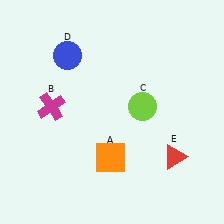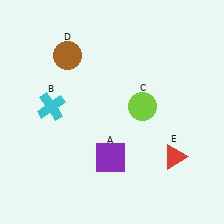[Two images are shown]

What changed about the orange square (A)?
In Image 1, A is orange. In Image 2, it changed to purple.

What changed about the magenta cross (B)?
In Image 1, B is magenta. In Image 2, it changed to cyan.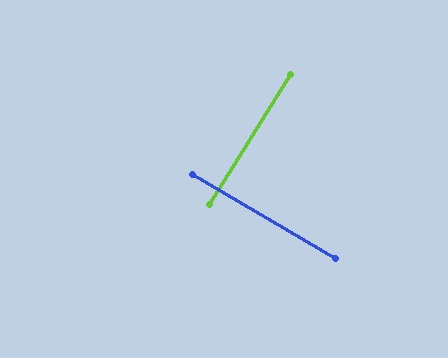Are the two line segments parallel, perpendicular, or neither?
Perpendicular — they meet at approximately 88°.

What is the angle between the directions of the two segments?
Approximately 88 degrees.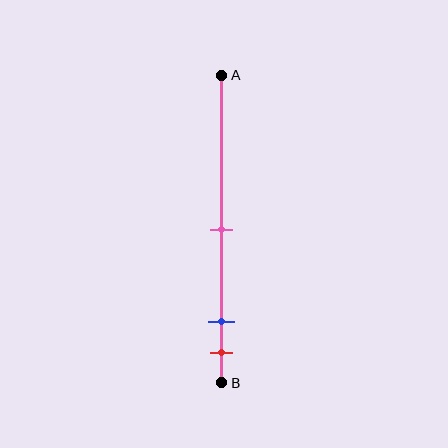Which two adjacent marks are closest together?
The blue and red marks are the closest adjacent pair.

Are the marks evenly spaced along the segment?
No, the marks are not evenly spaced.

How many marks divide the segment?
There are 3 marks dividing the segment.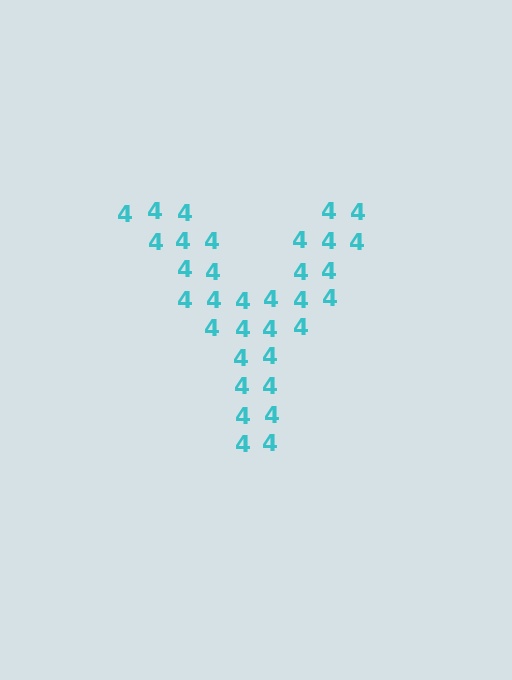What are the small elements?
The small elements are digit 4's.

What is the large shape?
The large shape is the letter Y.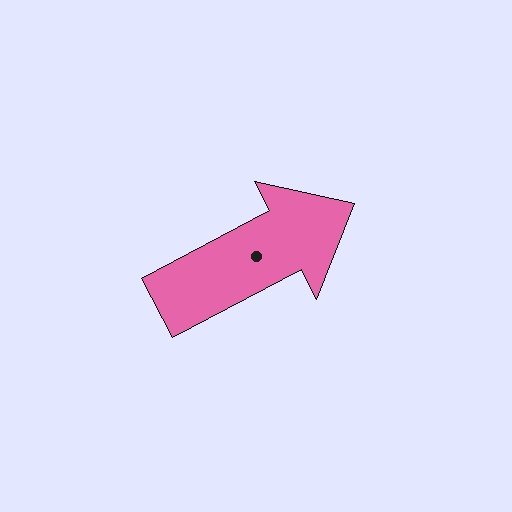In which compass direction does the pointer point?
Northeast.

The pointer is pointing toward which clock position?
Roughly 2 o'clock.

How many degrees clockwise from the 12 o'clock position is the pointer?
Approximately 62 degrees.